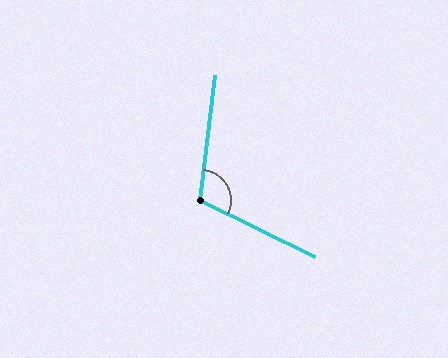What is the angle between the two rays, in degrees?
Approximately 109 degrees.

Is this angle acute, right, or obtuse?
It is obtuse.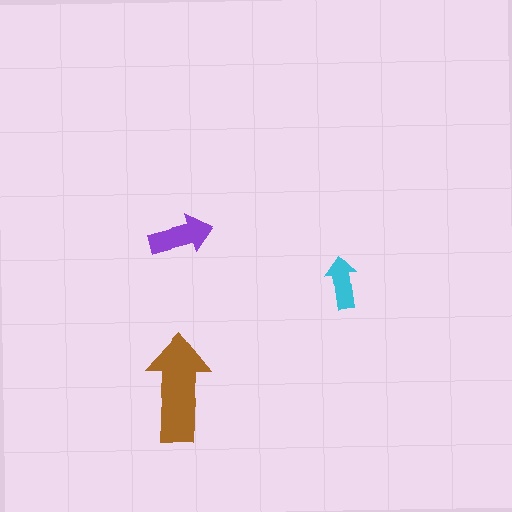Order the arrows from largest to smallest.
the brown one, the purple one, the cyan one.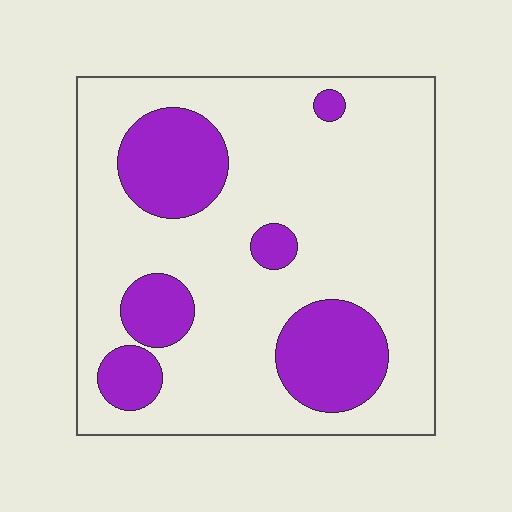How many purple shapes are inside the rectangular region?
6.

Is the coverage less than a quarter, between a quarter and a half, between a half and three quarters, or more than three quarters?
Less than a quarter.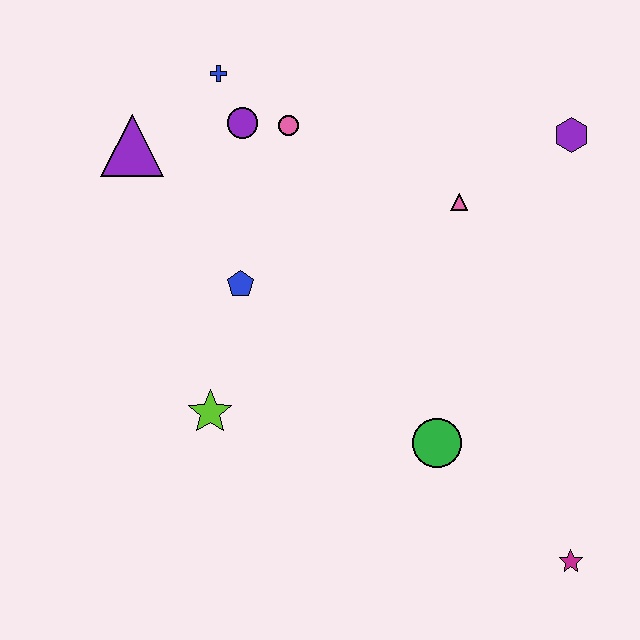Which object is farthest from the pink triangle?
The magenta star is farthest from the pink triangle.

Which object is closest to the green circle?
The magenta star is closest to the green circle.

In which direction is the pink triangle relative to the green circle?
The pink triangle is above the green circle.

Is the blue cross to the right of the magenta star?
No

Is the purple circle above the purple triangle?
Yes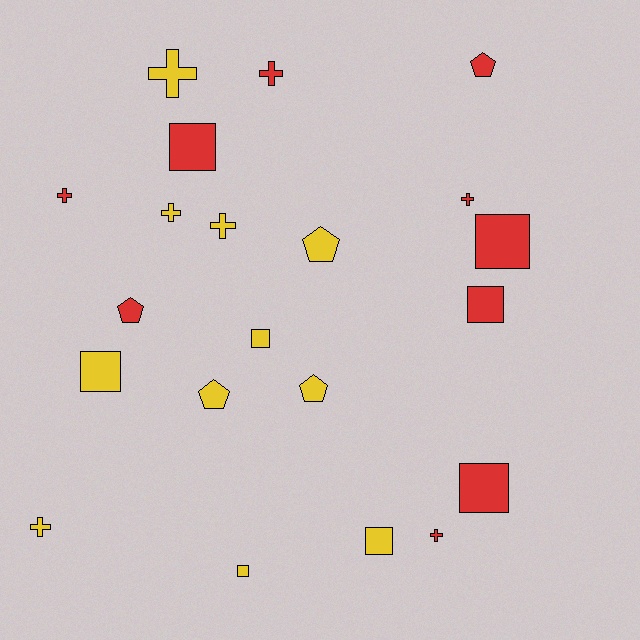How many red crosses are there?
There are 4 red crosses.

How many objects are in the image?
There are 21 objects.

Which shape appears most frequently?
Square, with 8 objects.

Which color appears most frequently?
Yellow, with 11 objects.